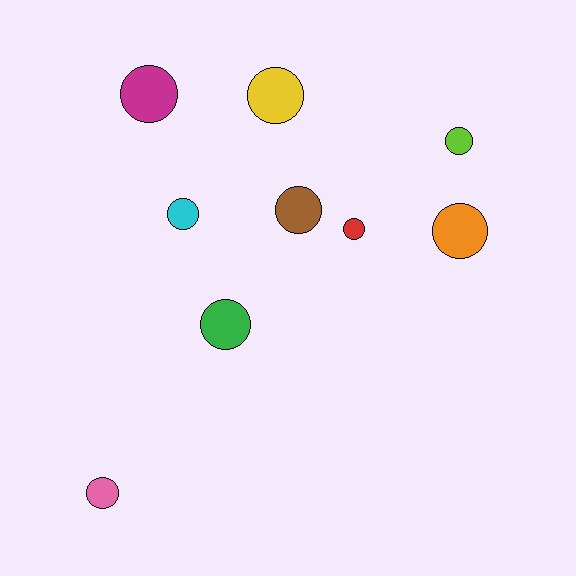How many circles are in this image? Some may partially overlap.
There are 9 circles.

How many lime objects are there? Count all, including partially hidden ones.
There is 1 lime object.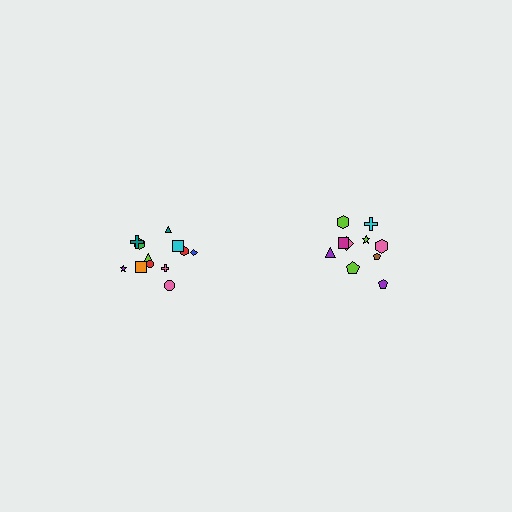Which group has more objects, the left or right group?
The left group.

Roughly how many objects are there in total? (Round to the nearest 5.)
Roughly 20 objects in total.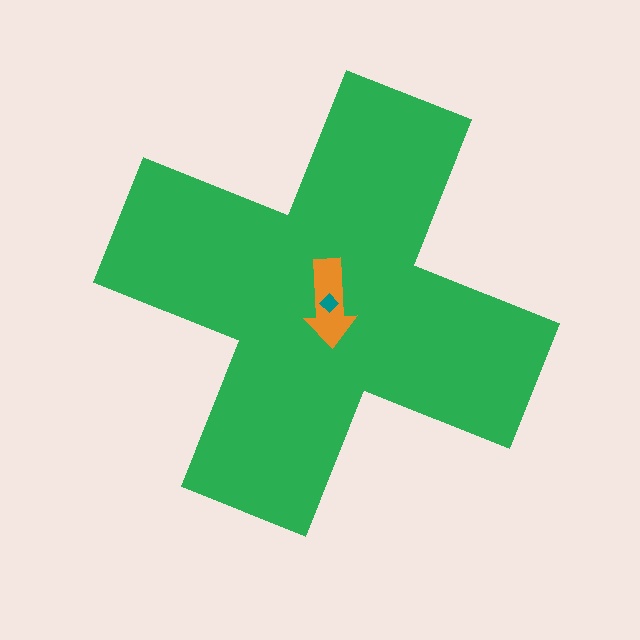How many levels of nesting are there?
3.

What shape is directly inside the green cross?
The orange arrow.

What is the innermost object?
The teal diamond.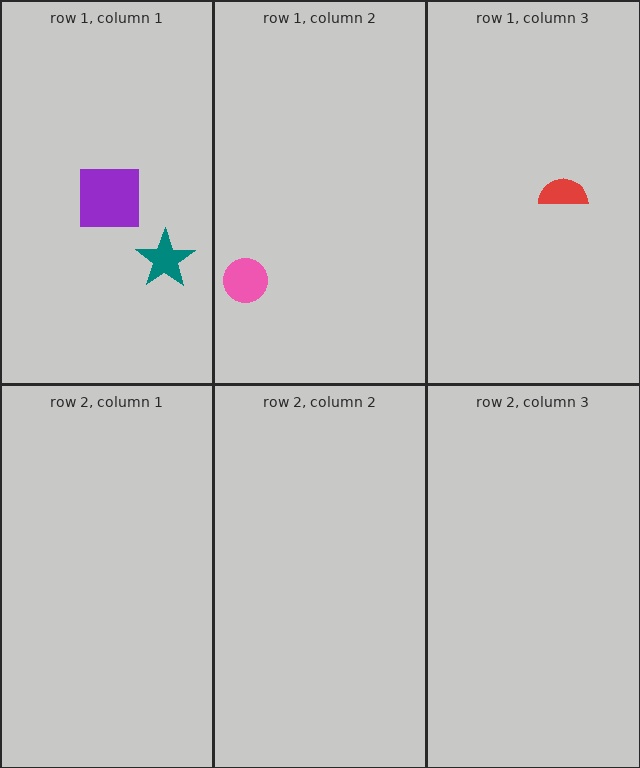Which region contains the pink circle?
The row 1, column 2 region.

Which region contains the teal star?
The row 1, column 1 region.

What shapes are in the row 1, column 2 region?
The pink circle.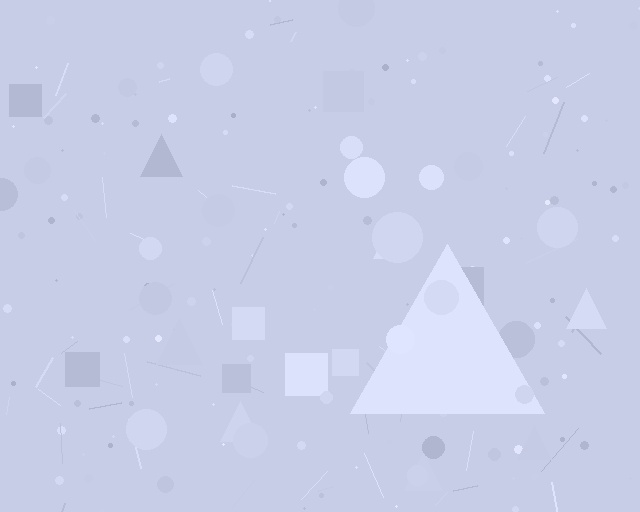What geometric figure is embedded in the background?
A triangle is embedded in the background.